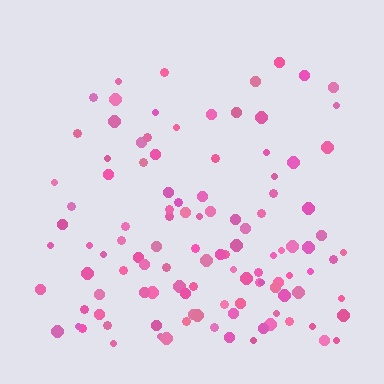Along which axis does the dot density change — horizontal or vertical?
Vertical.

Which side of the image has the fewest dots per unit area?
The top.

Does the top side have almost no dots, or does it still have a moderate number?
Still a moderate number, just noticeably fewer than the bottom.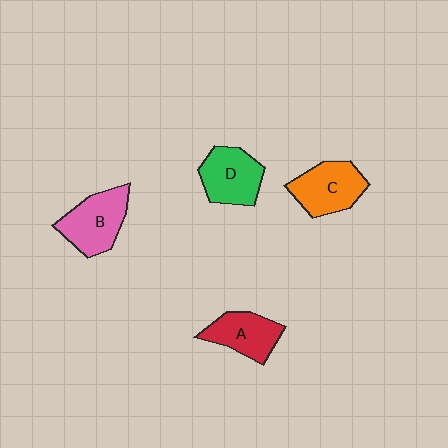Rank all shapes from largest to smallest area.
From largest to smallest: B (pink), C (orange), D (green), A (red).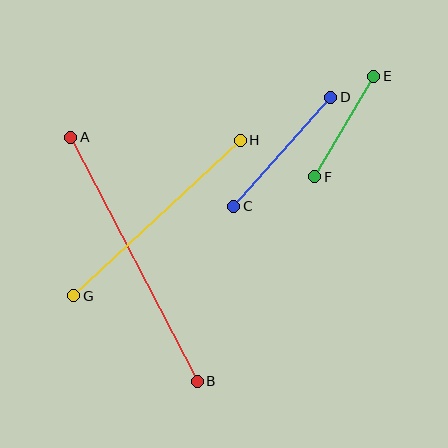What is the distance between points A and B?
The distance is approximately 275 pixels.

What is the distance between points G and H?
The distance is approximately 228 pixels.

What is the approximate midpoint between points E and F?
The midpoint is at approximately (344, 126) pixels.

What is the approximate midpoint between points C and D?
The midpoint is at approximately (282, 152) pixels.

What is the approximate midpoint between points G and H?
The midpoint is at approximately (157, 218) pixels.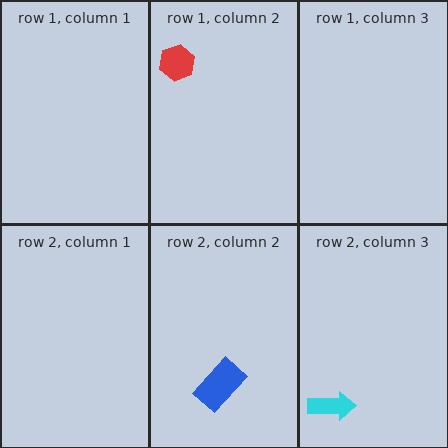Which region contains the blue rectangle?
The row 2, column 2 region.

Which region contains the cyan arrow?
The row 2, column 3 region.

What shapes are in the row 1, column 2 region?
The red hexagon.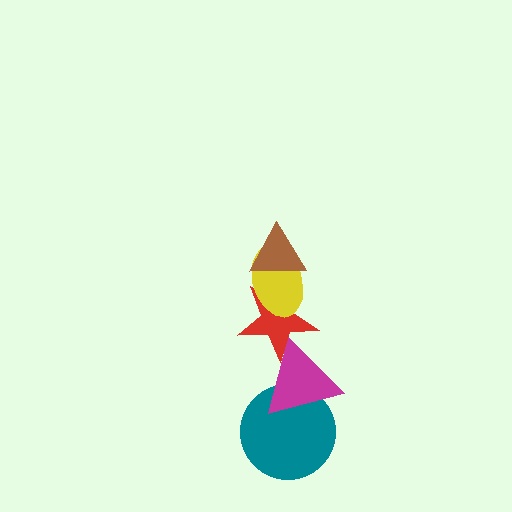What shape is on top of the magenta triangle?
The red star is on top of the magenta triangle.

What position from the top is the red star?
The red star is 3rd from the top.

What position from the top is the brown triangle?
The brown triangle is 1st from the top.